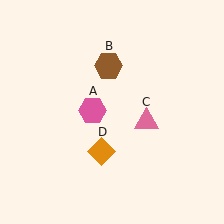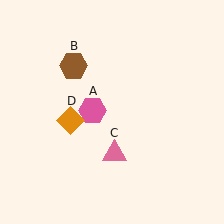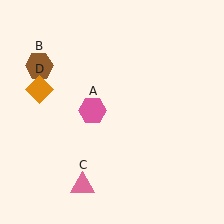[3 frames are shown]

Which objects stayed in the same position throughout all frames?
Pink hexagon (object A) remained stationary.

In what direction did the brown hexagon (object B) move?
The brown hexagon (object B) moved left.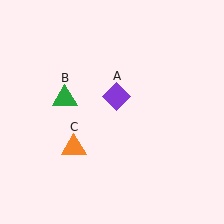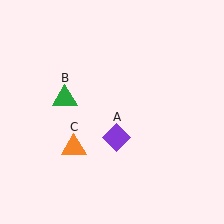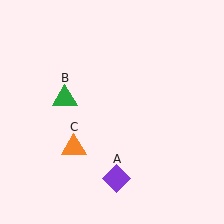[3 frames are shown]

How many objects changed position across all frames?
1 object changed position: purple diamond (object A).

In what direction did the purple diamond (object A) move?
The purple diamond (object A) moved down.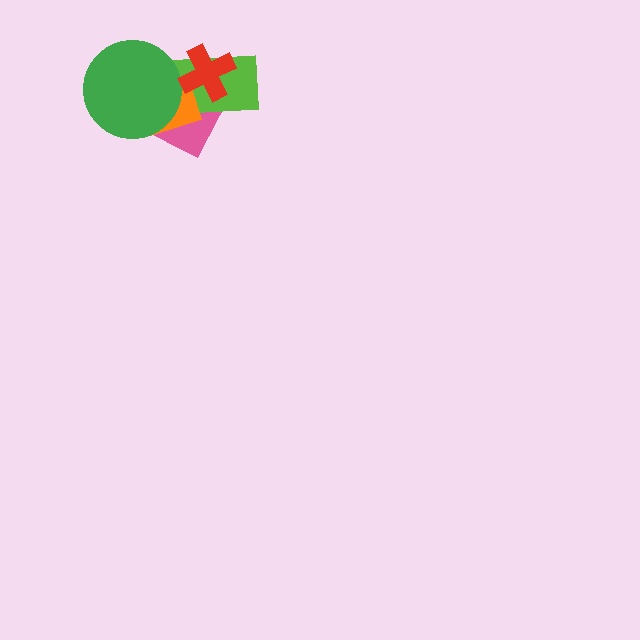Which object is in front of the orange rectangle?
The green circle is in front of the orange rectangle.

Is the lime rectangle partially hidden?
Yes, it is partially covered by another shape.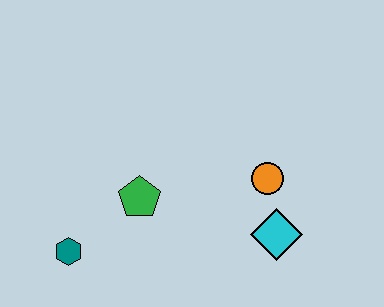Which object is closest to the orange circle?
The cyan diamond is closest to the orange circle.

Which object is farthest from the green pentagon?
The cyan diamond is farthest from the green pentagon.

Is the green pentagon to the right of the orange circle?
No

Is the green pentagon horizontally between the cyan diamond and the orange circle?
No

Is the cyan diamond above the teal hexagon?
Yes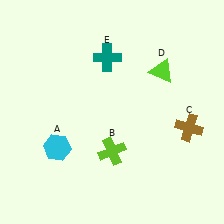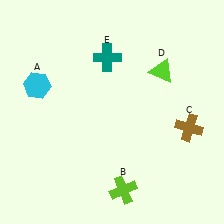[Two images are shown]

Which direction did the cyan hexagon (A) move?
The cyan hexagon (A) moved up.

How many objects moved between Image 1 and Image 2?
2 objects moved between the two images.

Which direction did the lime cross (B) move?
The lime cross (B) moved down.